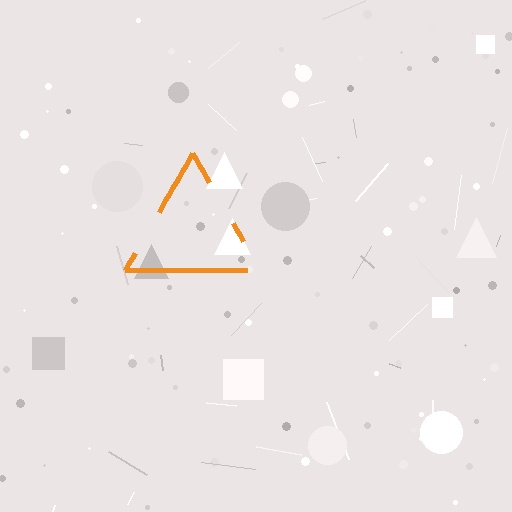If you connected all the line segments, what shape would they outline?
They would outline a triangle.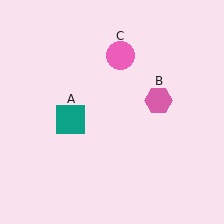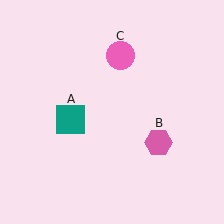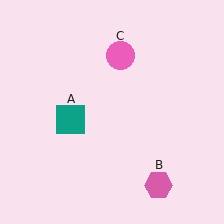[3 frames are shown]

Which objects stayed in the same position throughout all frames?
Teal square (object A) and pink circle (object C) remained stationary.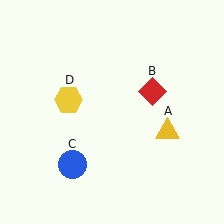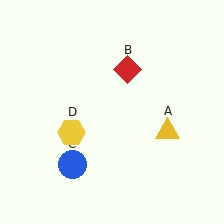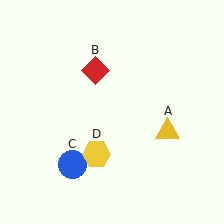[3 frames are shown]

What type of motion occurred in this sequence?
The red diamond (object B), yellow hexagon (object D) rotated counterclockwise around the center of the scene.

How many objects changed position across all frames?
2 objects changed position: red diamond (object B), yellow hexagon (object D).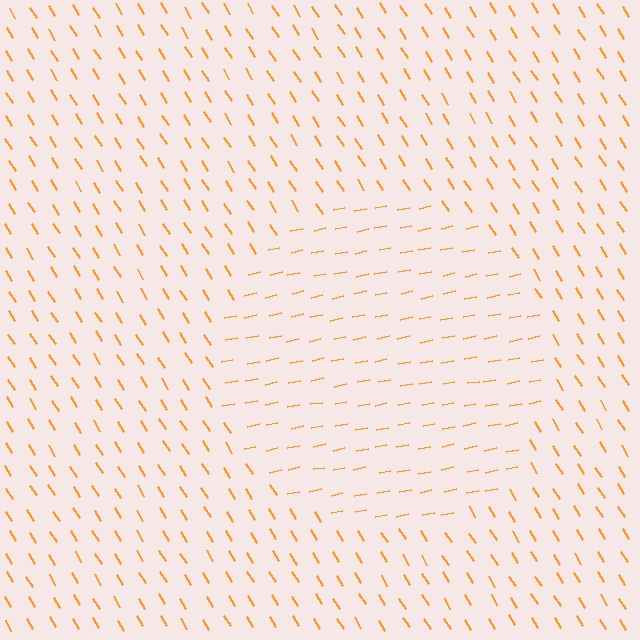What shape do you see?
I see a circle.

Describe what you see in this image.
The image is filled with small orange line segments. A circle region in the image has lines oriented differently from the surrounding lines, creating a visible texture boundary.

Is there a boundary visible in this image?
Yes, there is a texture boundary formed by a change in line orientation.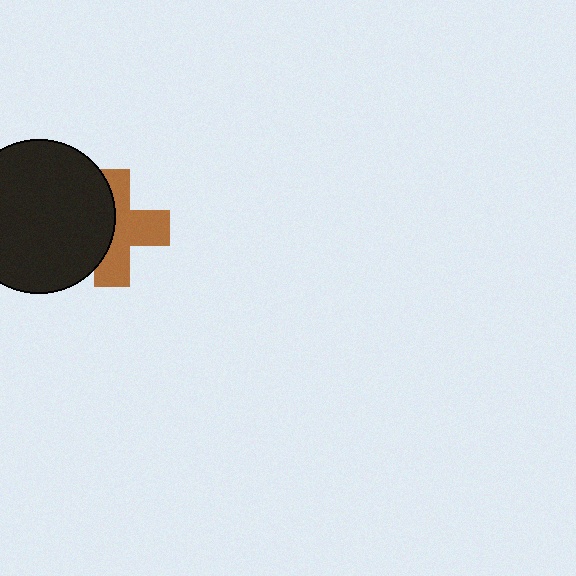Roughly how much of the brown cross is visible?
About half of it is visible (roughly 57%).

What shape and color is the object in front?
The object in front is a black circle.